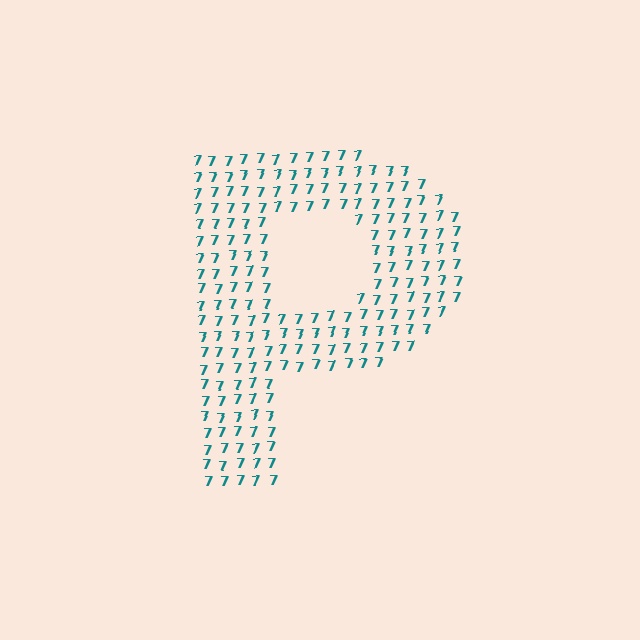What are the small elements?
The small elements are digit 7's.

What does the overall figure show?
The overall figure shows the letter P.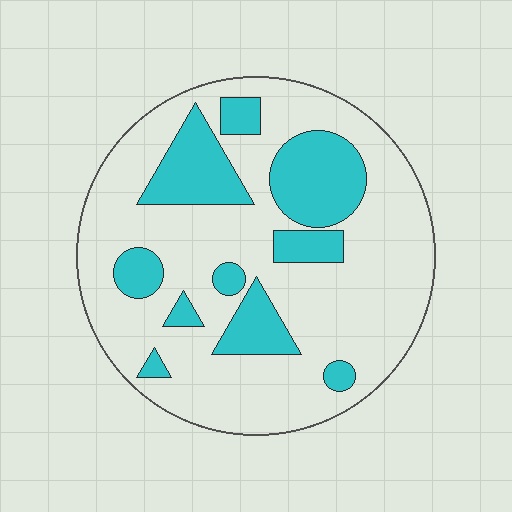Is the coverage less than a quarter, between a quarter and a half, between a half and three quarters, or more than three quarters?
Between a quarter and a half.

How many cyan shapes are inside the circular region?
10.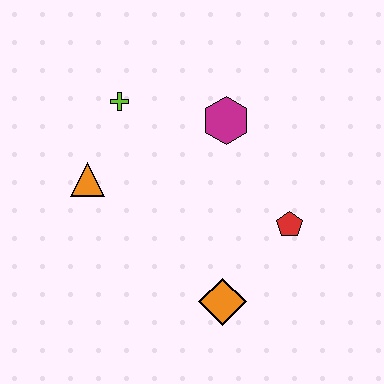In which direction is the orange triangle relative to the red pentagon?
The orange triangle is to the left of the red pentagon.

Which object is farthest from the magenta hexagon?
The orange diamond is farthest from the magenta hexagon.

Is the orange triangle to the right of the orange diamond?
No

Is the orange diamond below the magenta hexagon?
Yes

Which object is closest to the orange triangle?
The lime cross is closest to the orange triangle.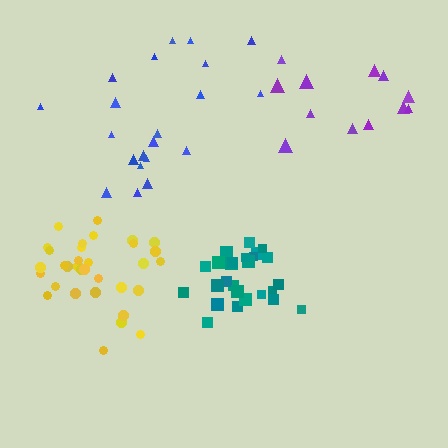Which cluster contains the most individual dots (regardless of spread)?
Yellow (33).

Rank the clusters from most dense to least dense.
teal, yellow, purple, blue.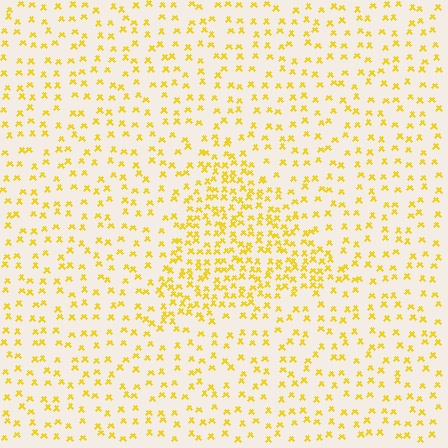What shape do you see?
I see a triangle.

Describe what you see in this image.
The image contains small yellow elements arranged at two different densities. A triangle-shaped region is visible where the elements are more densely packed than the surrounding area.